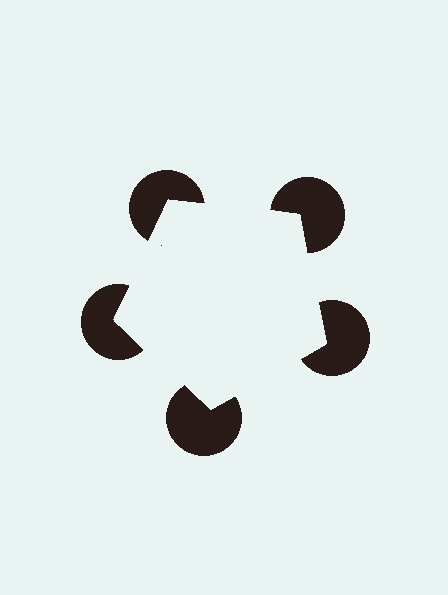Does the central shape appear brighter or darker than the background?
It typically appears slightly brighter than the background, even though no actual brightness change is drawn.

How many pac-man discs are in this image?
There are 5 — one at each vertex of the illusory pentagon.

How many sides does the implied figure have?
5 sides.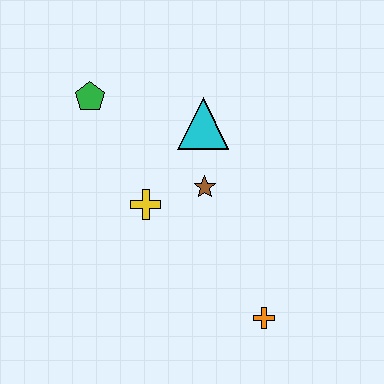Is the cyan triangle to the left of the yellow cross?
No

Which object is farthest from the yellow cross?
The orange cross is farthest from the yellow cross.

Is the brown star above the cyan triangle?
No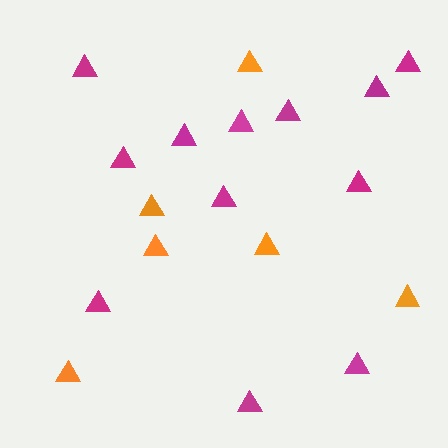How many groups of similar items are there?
There are 2 groups: one group of magenta triangles (12) and one group of orange triangles (6).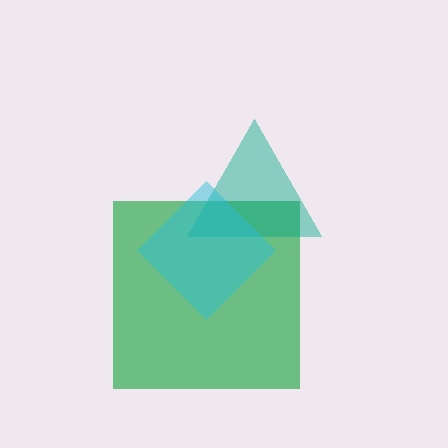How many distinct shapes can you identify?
There are 3 distinct shapes: a green square, a teal triangle, a cyan diamond.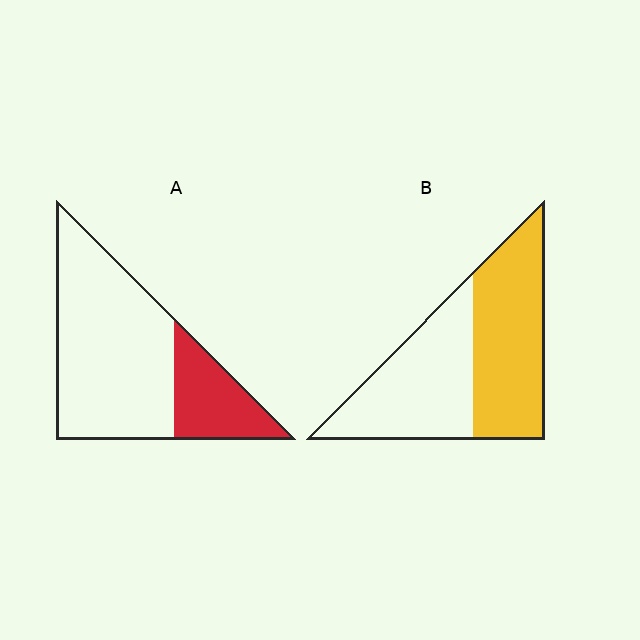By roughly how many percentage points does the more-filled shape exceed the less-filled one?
By roughly 25 percentage points (B over A).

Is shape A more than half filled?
No.